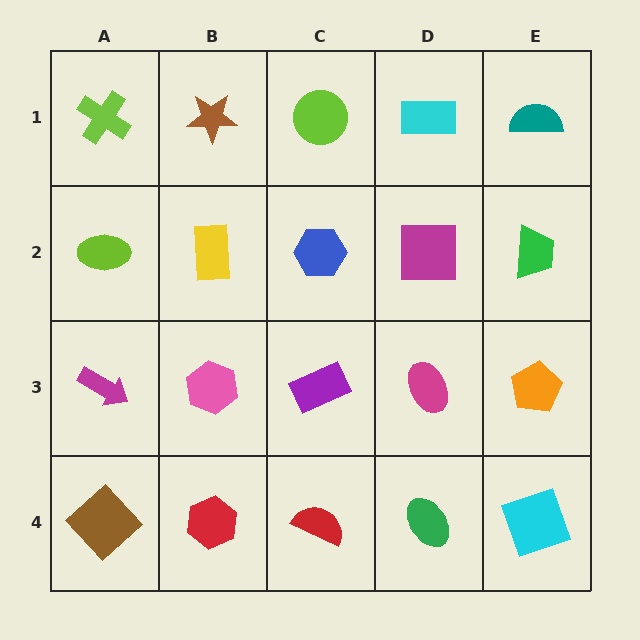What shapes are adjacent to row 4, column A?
A magenta arrow (row 3, column A), a red hexagon (row 4, column B).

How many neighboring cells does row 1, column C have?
3.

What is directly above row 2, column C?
A lime circle.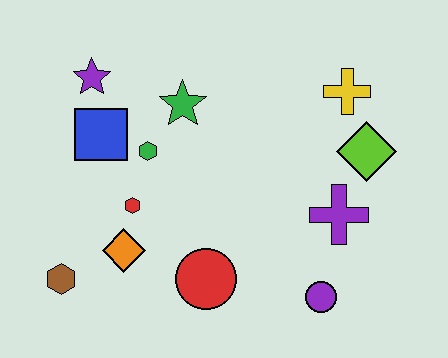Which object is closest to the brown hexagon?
The orange diamond is closest to the brown hexagon.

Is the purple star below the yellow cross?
No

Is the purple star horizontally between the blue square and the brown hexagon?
Yes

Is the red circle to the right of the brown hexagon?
Yes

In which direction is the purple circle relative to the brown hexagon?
The purple circle is to the right of the brown hexagon.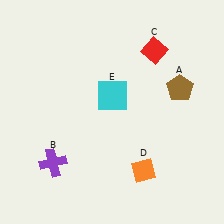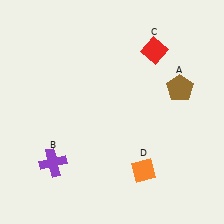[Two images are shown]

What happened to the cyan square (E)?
The cyan square (E) was removed in Image 2. It was in the top-right area of Image 1.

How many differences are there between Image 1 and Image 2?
There is 1 difference between the two images.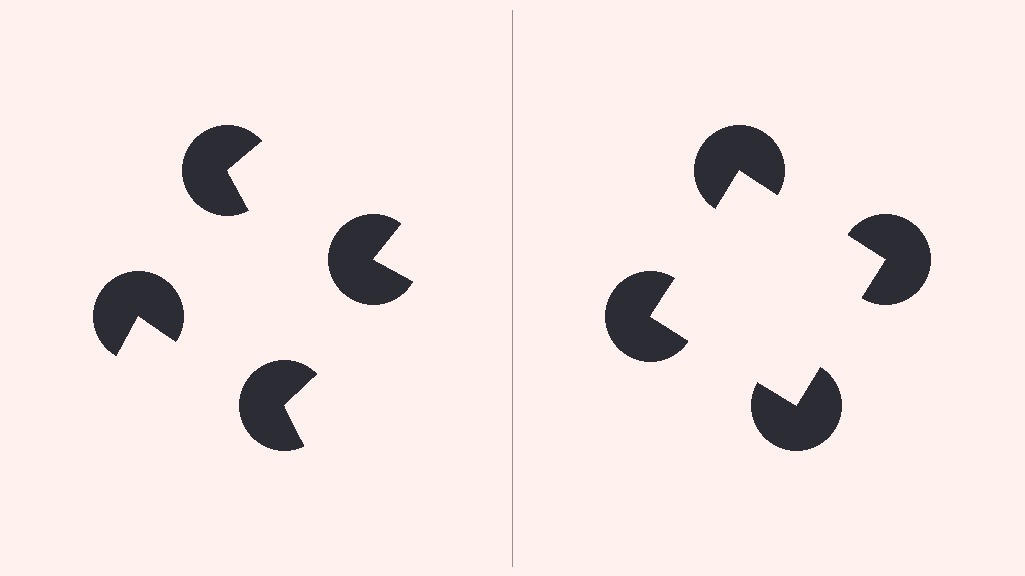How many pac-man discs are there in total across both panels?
8 — 4 on each side.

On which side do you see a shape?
An illusory square appears on the right side. On the left side the wedge cuts are rotated, so no coherent shape forms.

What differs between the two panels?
The pac-man discs are positioned identically on both sides; only the wedge orientations differ. On the right they align to a square; on the left they are misaligned.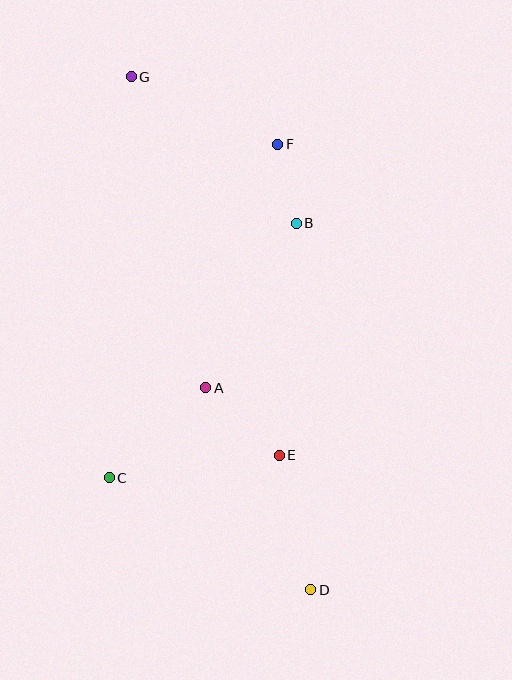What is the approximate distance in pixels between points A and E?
The distance between A and E is approximately 100 pixels.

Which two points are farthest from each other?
Points D and G are farthest from each other.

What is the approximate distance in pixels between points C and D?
The distance between C and D is approximately 231 pixels.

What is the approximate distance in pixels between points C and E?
The distance between C and E is approximately 172 pixels.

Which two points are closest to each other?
Points B and F are closest to each other.